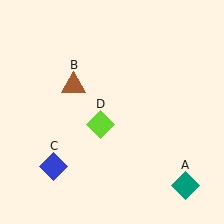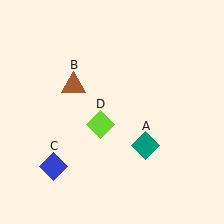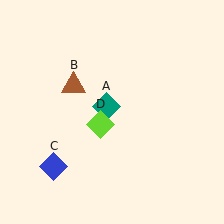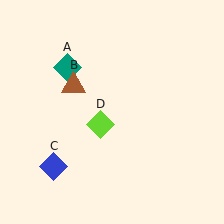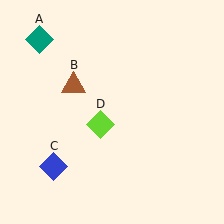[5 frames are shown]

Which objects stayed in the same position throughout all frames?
Brown triangle (object B) and blue diamond (object C) and lime diamond (object D) remained stationary.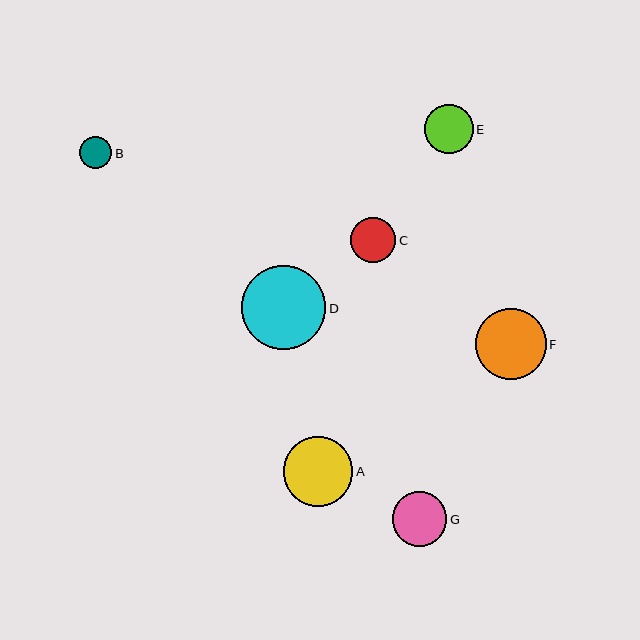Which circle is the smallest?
Circle B is the smallest with a size of approximately 32 pixels.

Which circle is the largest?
Circle D is the largest with a size of approximately 85 pixels.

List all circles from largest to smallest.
From largest to smallest: D, F, A, G, E, C, B.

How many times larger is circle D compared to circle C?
Circle D is approximately 1.9 times the size of circle C.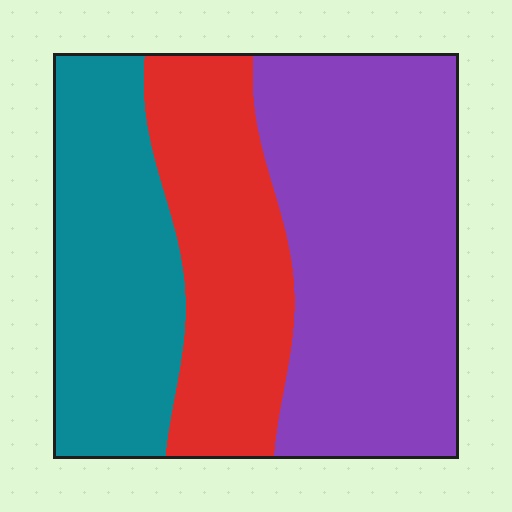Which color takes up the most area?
Purple, at roughly 45%.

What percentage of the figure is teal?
Teal covers 28% of the figure.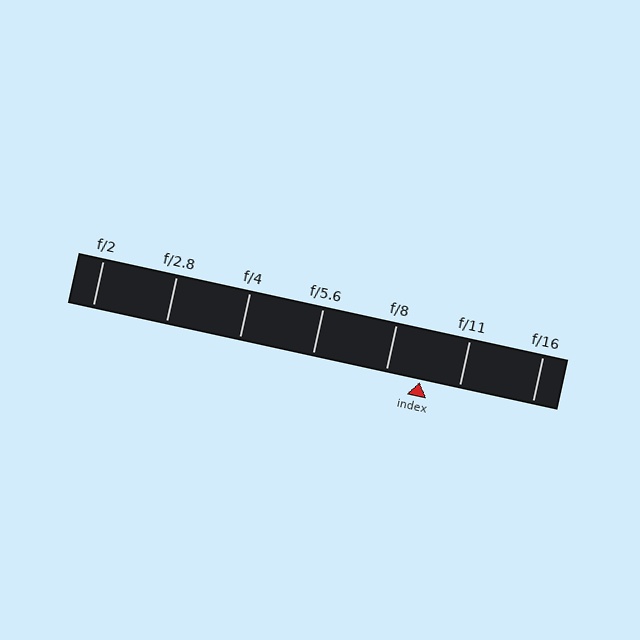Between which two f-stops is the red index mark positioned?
The index mark is between f/8 and f/11.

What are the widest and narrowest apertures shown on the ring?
The widest aperture shown is f/2 and the narrowest is f/16.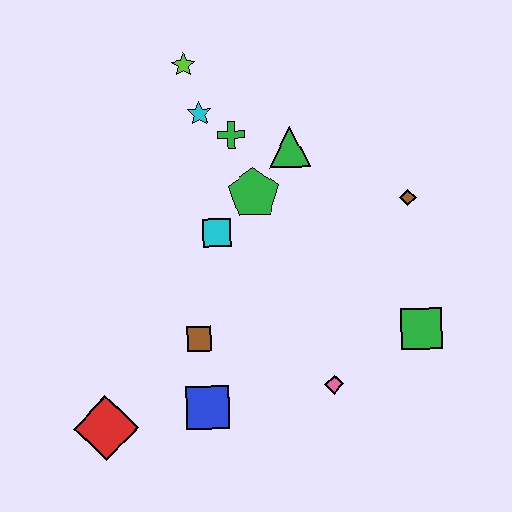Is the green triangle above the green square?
Yes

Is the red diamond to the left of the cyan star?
Yes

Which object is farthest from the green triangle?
The red diamond is farthest from the green triangle.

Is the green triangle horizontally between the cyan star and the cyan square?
No